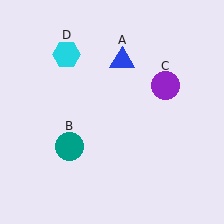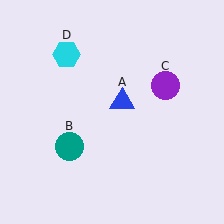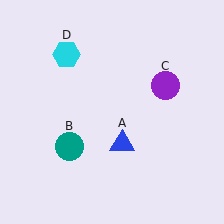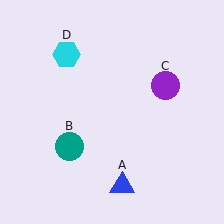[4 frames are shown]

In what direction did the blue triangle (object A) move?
The blue triangle (object A) moved down.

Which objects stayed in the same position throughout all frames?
Teal circle (object B) and purple circle (object C) and cyan hexagon (object D) remained stationary.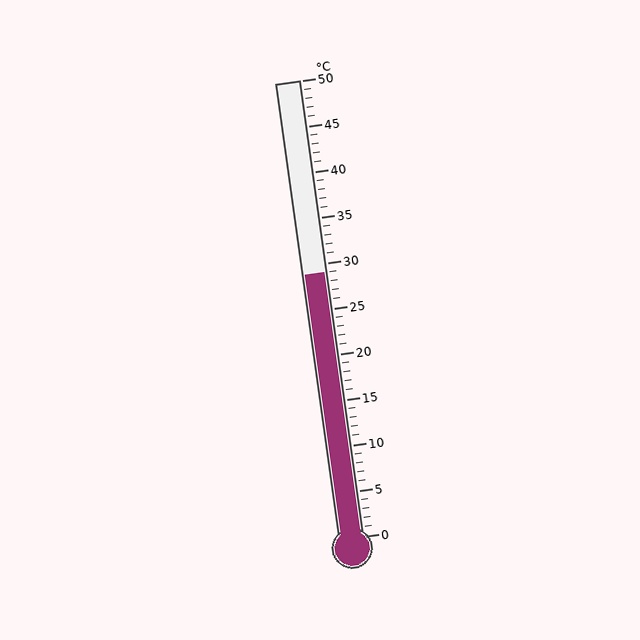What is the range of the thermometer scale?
The thermometer scale ranges from 0°C to 50°C.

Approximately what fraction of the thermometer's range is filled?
The thermometer is filled to approximately 60% of its range.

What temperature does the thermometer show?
The thermometer shows approximately 29°C.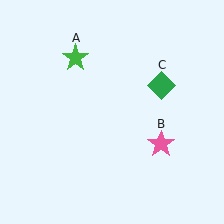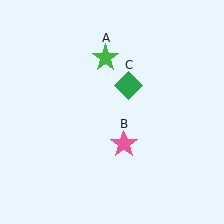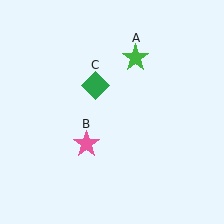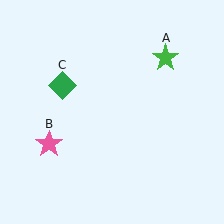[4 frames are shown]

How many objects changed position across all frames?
3 objects changed position: green star (object A), pink star (object B), green diamond (object C).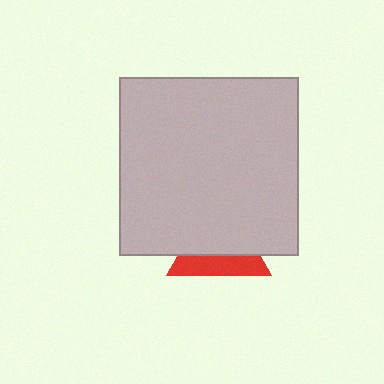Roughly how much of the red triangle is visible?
A small part of it is visible (roughly 39%).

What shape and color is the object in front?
The object in front is a light gray square.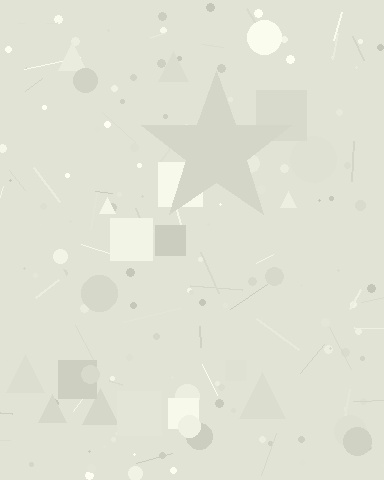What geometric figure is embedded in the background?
A star is embedded in the background.